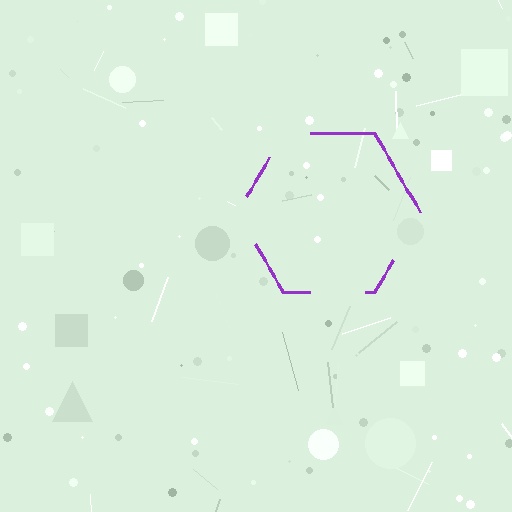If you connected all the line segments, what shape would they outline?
They would outline a hexagon.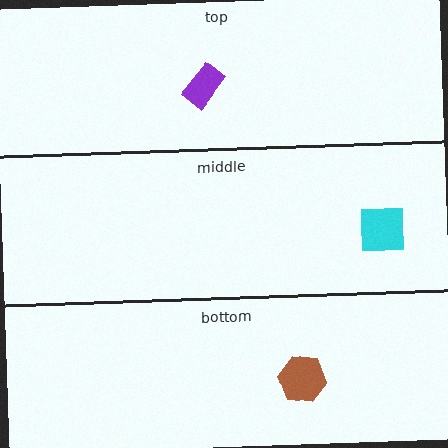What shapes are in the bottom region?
The brown hexagon.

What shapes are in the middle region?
The cyan square.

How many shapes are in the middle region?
1.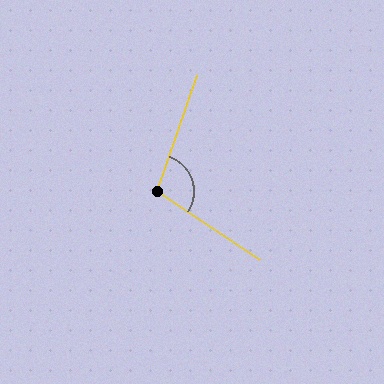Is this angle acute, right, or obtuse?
It is obtuse.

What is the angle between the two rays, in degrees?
Approximately 105 degrees.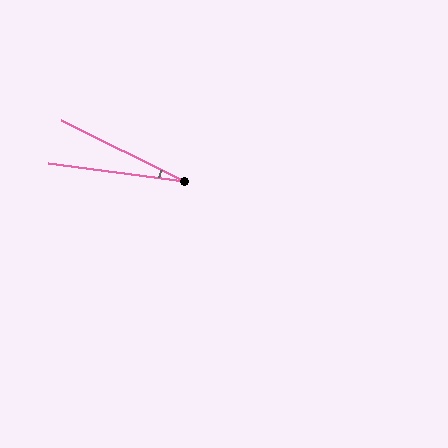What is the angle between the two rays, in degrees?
Approximately 19 degrees.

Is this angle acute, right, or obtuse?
It is acute.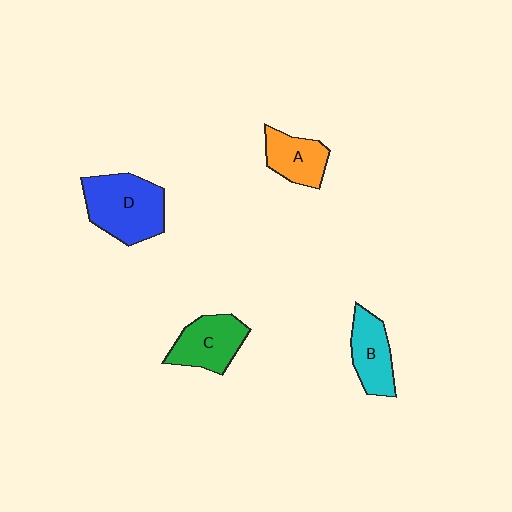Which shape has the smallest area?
Shape A (orange).